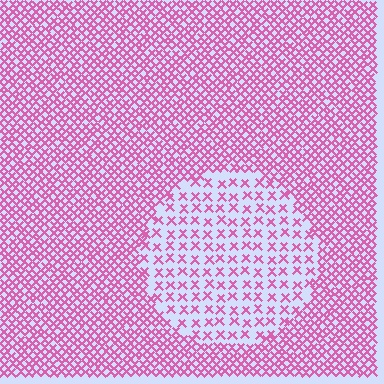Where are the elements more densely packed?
The elements are more densely packed outside the circle boundary.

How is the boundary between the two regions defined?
The boundary is defined by a change in element density (approximately 2.4x ratio). All elements are the same color, size, and shape.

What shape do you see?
I see a circle.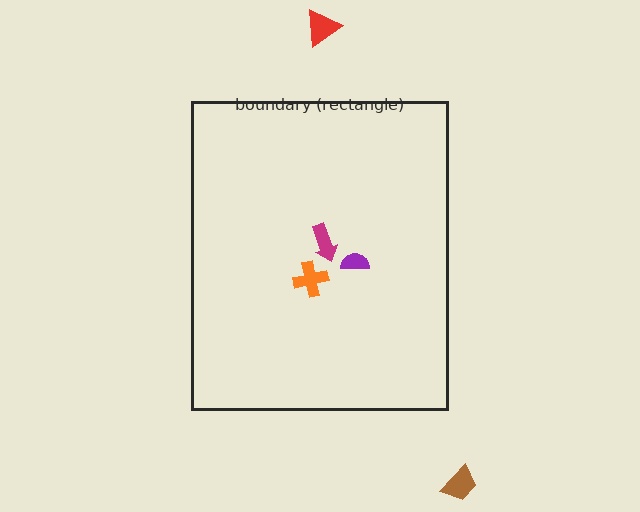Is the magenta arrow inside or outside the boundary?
Inside.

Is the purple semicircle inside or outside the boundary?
Inside.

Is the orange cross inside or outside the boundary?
Inside.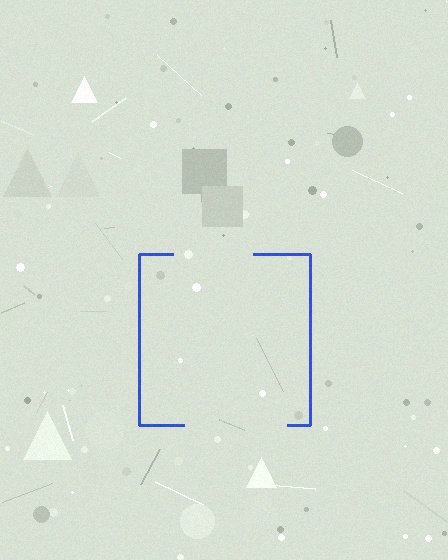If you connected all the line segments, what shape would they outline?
They would outline a square.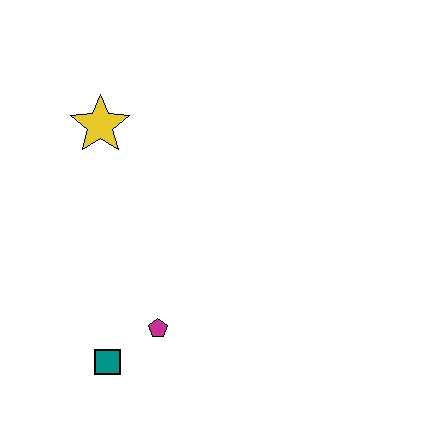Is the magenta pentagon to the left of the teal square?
No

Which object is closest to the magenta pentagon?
The teal square is closest to the magenta pentagon.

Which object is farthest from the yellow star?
The teal square is farthest from the yellow star.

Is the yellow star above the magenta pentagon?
Yes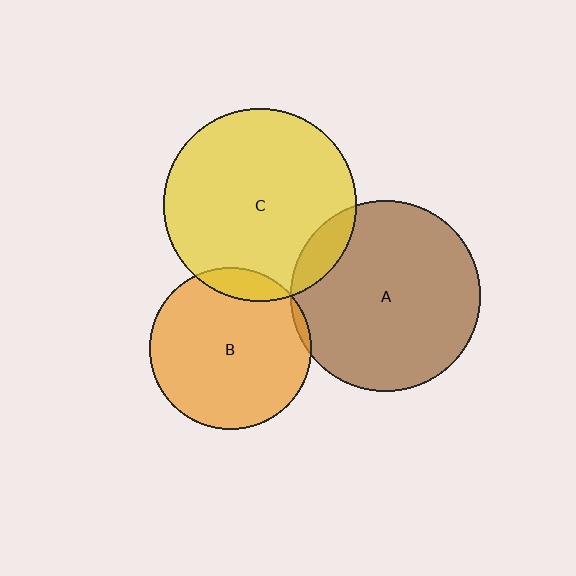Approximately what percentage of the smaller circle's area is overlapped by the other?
Approximately 10%.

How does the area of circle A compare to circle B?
Approximately 1.4 times.